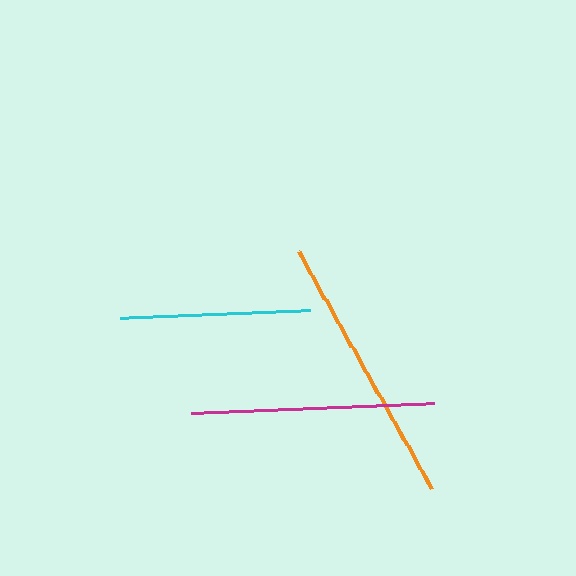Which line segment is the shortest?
The cyan line is the shortest at approximately 190 pixels.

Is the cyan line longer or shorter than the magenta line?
The magenta line is longer than the cyan line.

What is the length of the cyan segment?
The cyan segment is approximately 190 pixels long.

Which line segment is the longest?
The orange line is the longest at approximately 273 pixels.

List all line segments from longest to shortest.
From longest to shortest: orange, magenta, cyan.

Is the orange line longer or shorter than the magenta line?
The orange line is longer than the magenta line.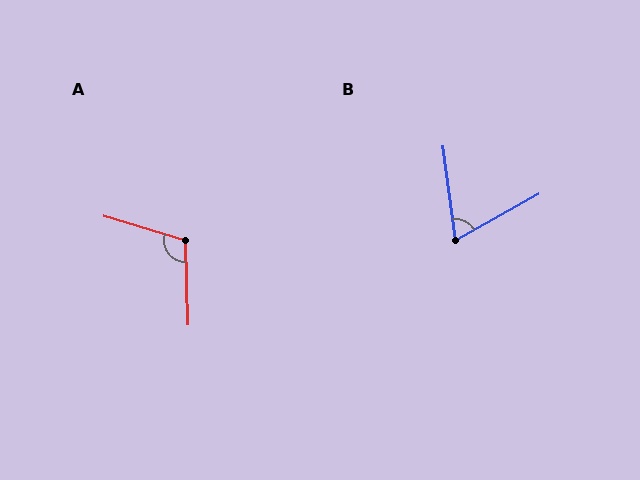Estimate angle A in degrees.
Approximately 108 degrees.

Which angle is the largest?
A, at approximately 108 degrees.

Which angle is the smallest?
B, at approximately 68 degrees.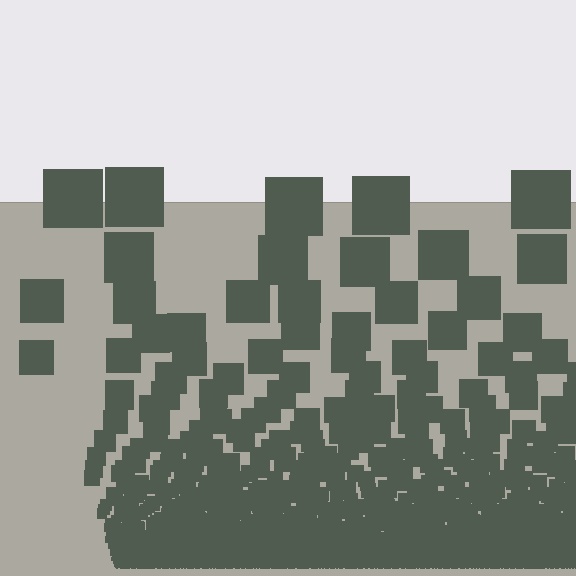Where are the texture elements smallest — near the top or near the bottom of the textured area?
Near the bottom.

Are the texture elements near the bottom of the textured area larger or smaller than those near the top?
Smaller. The gradient is inverted — elements near the bottom are smaller and denser.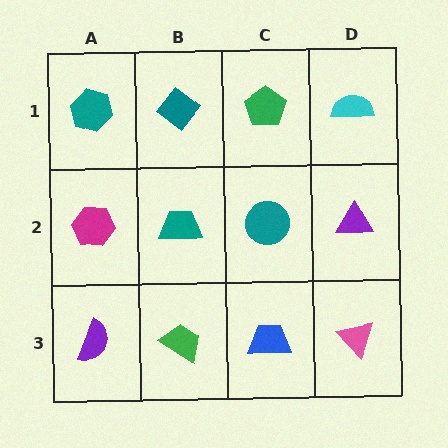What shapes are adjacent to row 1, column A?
A magenta hexagon (row 2, column A), a teal diamond (row 1, column B).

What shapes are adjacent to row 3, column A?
A magenta hexagon (row 2, column A), a green trapezoid (row 3, column B).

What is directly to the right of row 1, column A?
A teal diamond.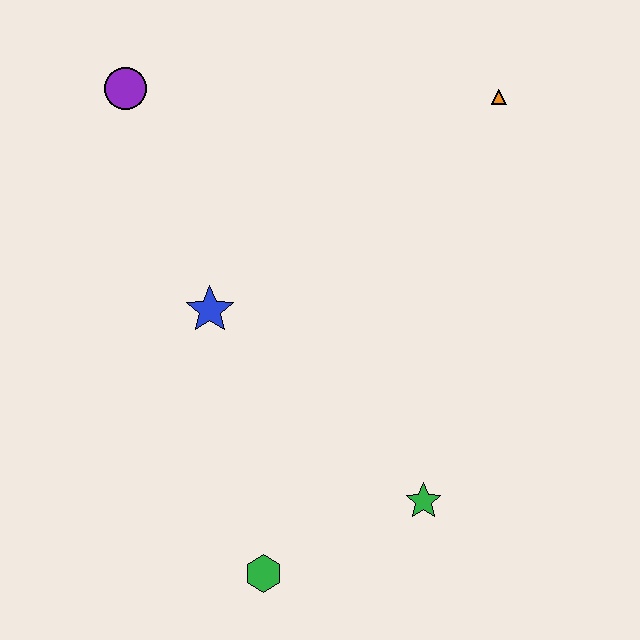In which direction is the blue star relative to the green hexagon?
The blue star is above the green hexagon.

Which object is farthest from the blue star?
The orange triangle is farthest from the blue star.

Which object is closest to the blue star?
The purple circle is closest to the blue star.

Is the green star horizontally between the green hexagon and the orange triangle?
Yes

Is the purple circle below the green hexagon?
No